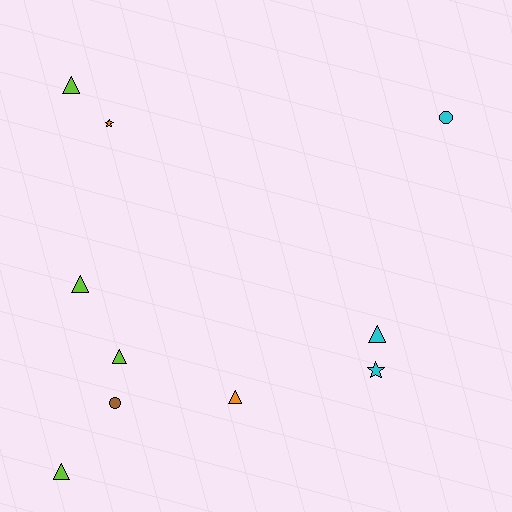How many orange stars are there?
There is 1 orange star.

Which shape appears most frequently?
Triangle, with 6 objects.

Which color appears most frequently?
Lime, with 4 objects.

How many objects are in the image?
There are 10 objects.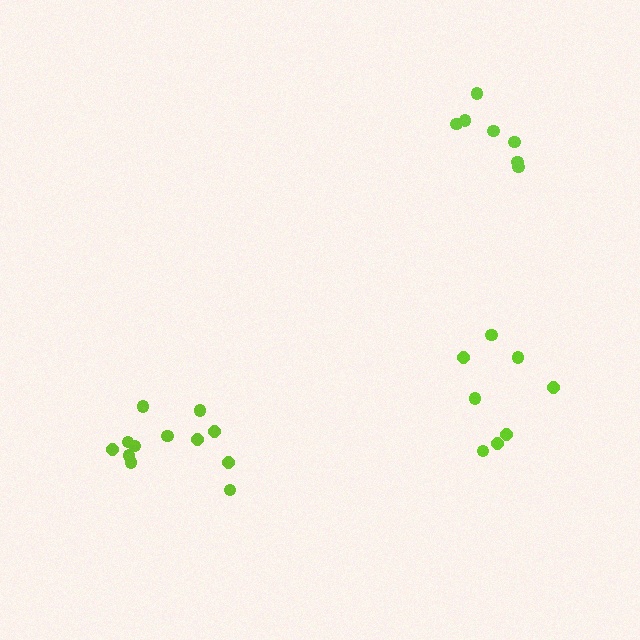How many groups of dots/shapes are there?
There are 3 groups.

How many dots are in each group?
Group 1: 12 dots, Group 2: 8 dots, Group 3: 7 dots (27 total).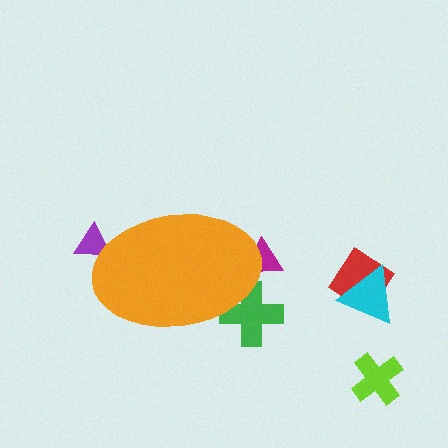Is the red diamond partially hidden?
No, the red diamond is fully visible.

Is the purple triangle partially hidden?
Yes, the purple triangle is partially hidden behind the orange ellipse.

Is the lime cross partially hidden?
No, the lime cross is fully visible.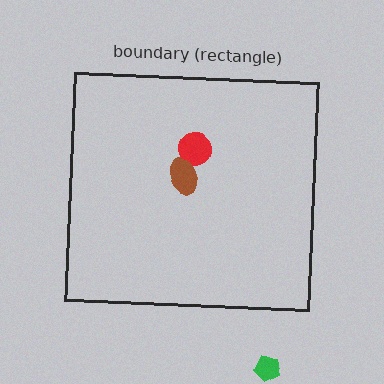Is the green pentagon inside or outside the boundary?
Outside.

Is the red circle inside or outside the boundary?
Inside.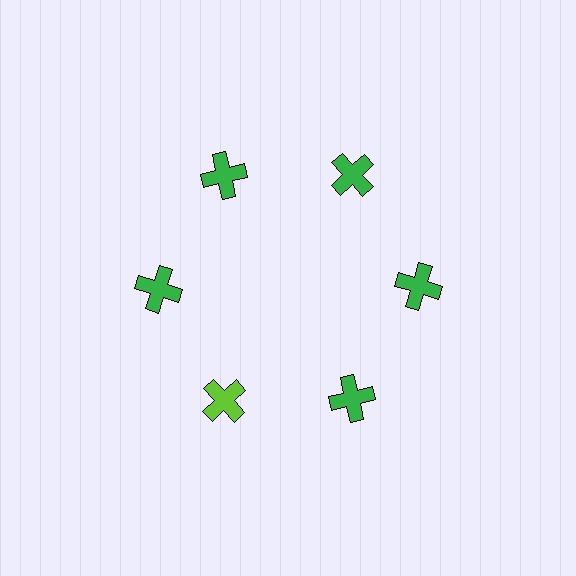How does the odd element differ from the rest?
It has a different color: lime instead of green.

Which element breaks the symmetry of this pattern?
The lime cross at roughly the 7 o'clock position breaks the symmetry. All other shapes are green crosses.